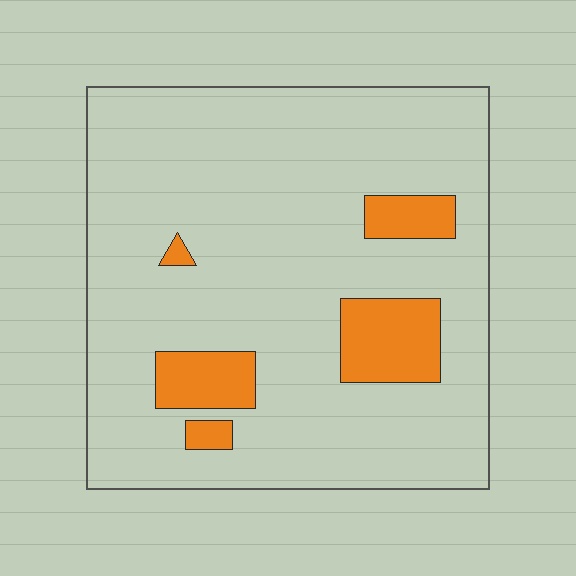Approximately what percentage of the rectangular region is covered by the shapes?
Approximately 15%.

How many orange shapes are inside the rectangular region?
5.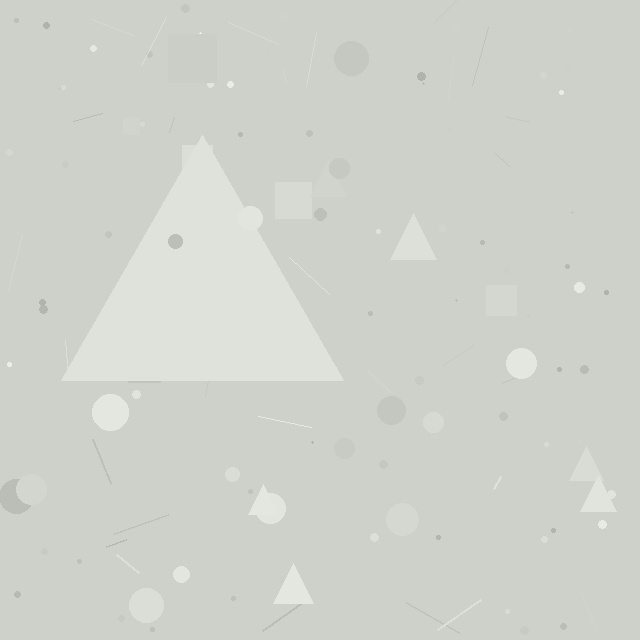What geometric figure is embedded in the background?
A triangle is embedded in the background.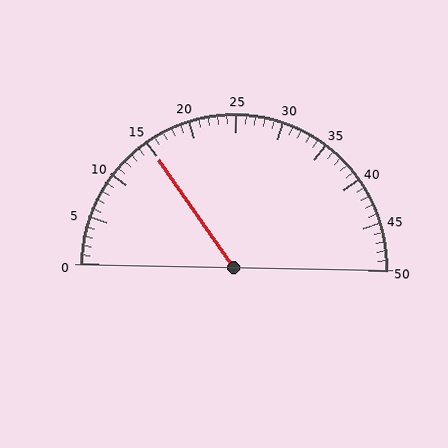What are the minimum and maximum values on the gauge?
The gauge ranges from 0 to 50.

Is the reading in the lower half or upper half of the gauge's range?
The reading is in the lower half of the range (0 to 50).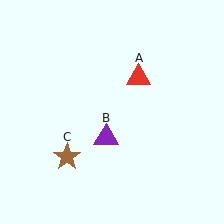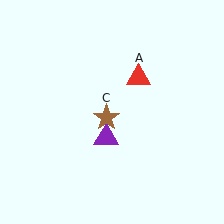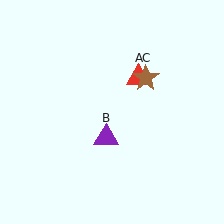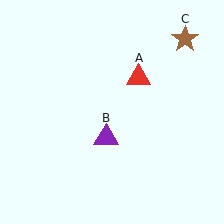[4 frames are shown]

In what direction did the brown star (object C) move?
The brown star (object C) moved up and to the right.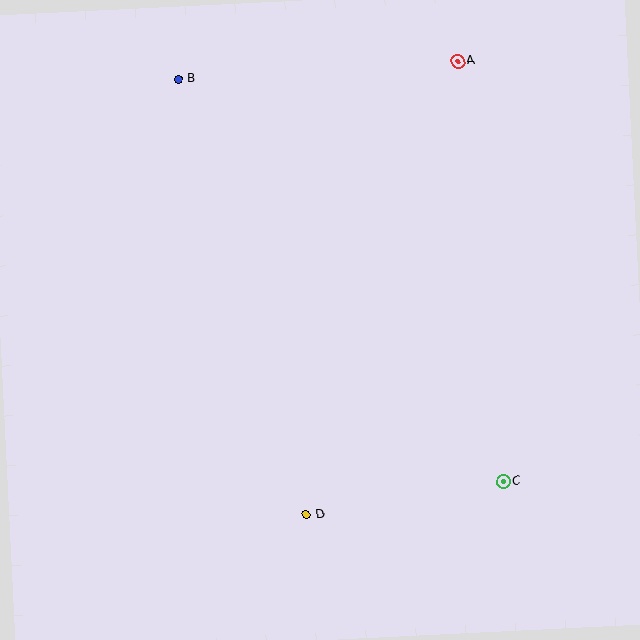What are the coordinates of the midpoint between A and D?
The midpoint between A and D is at (382, 288).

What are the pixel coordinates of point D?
Point D is at (306, 515).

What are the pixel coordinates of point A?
Point A is at (458, 61).